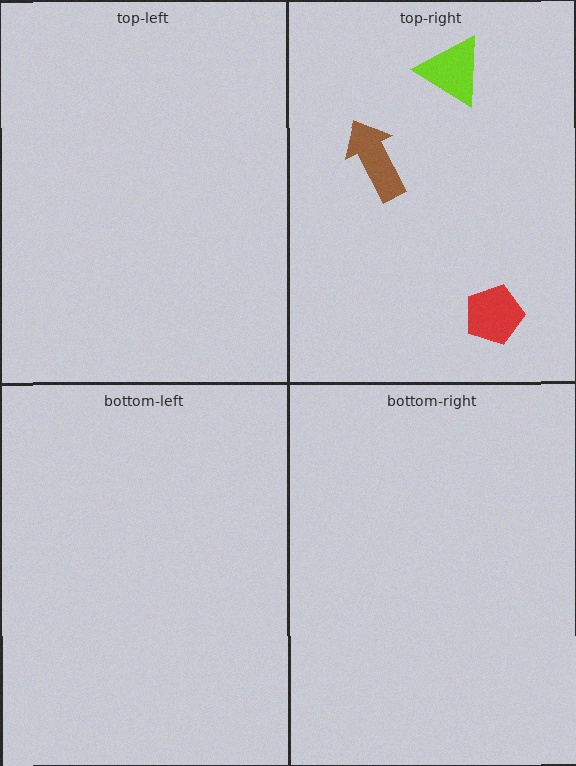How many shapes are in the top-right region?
3.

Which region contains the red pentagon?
The top-right region.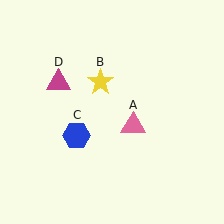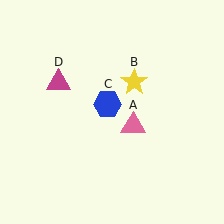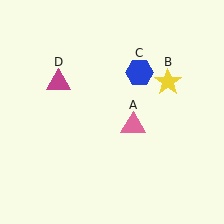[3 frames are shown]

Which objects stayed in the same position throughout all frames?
Pink triangle (object A) and magenta triangle (object D) remained stationary.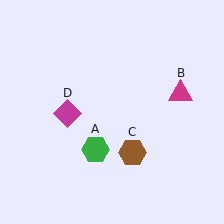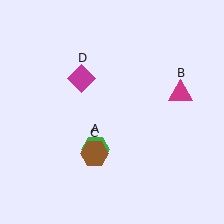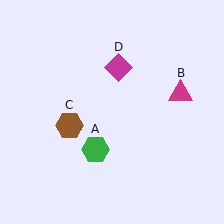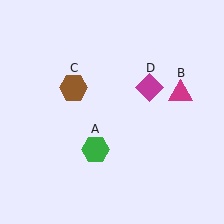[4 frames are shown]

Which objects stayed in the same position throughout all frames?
Green hexagon (object A) and magenta triangle (object B) remained stationary.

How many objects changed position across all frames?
2 objects changed position: brown hexagon (object C), magenta diamond (object D).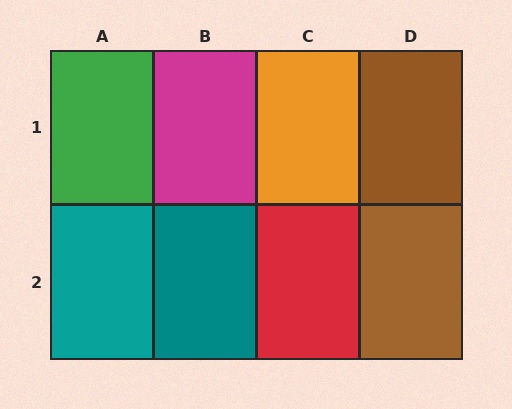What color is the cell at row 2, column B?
Teal.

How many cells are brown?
2 cells are brown.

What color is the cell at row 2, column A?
Teal.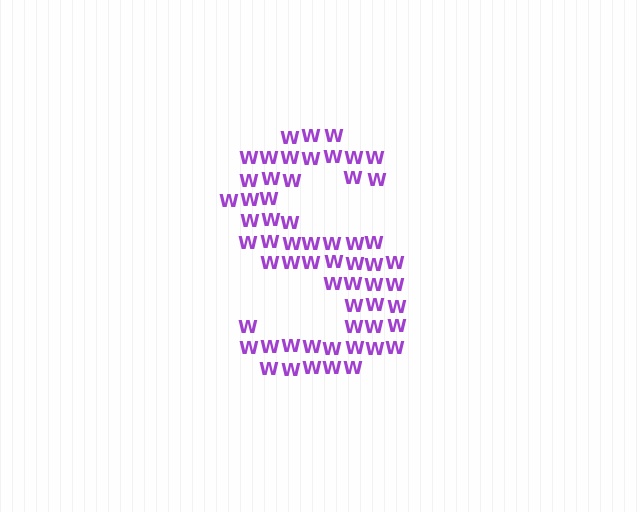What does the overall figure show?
The overall figure shows the letter S.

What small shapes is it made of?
It is made of small letter W's.